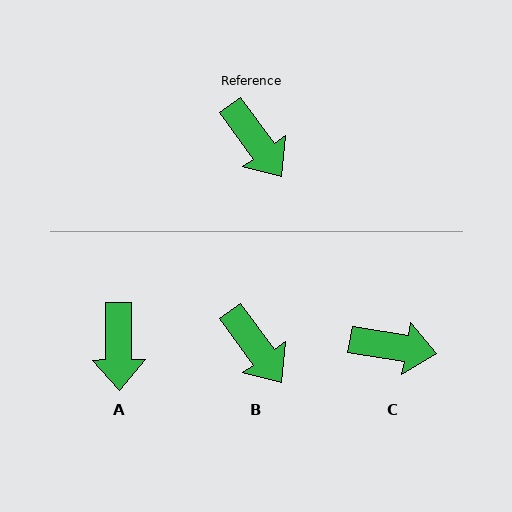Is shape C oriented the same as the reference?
No, it is off by about 44 degrees.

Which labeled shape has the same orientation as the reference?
B.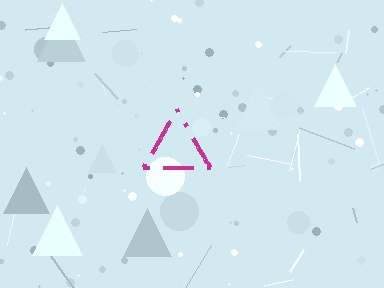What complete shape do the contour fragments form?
The contour fragments form a triangle.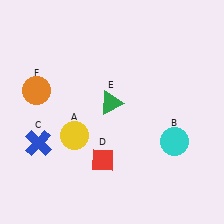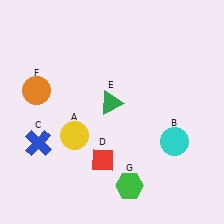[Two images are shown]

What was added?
A green hexagon (G) was added in Image 2.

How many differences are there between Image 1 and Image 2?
There is 1 difference between the two images.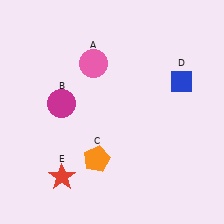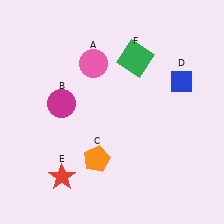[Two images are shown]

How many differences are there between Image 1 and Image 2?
There is 1 difference between the two images.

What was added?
A green square (F) was added in Image 2.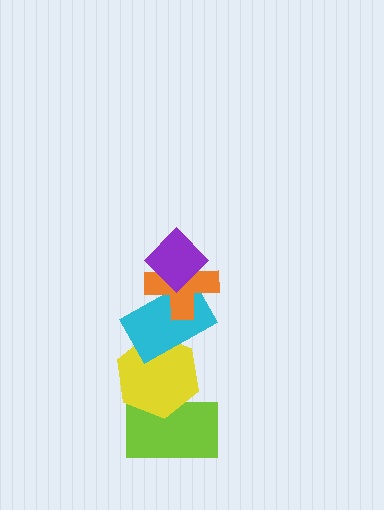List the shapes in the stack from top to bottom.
From top to bottom: the purple diamond, the orange cross, the cyan rectangle, the yellow hexagon, the lime rectangle.